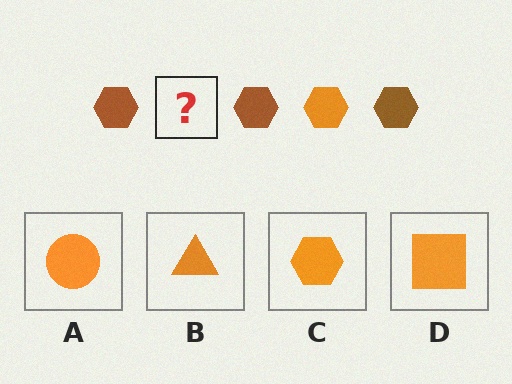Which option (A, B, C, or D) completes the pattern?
C.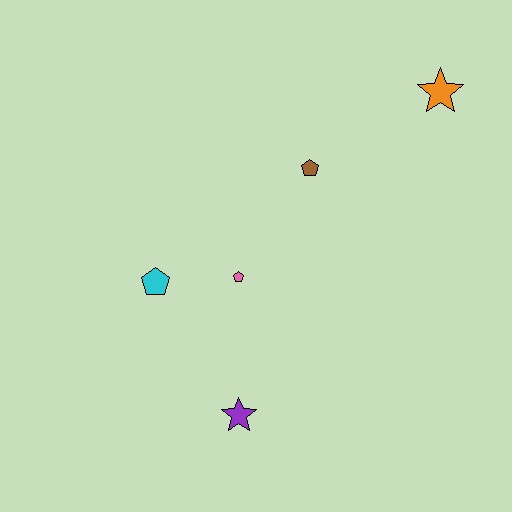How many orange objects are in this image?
There is 1 orange object.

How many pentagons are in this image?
There are 3 pentagons.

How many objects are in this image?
There are 5 objects.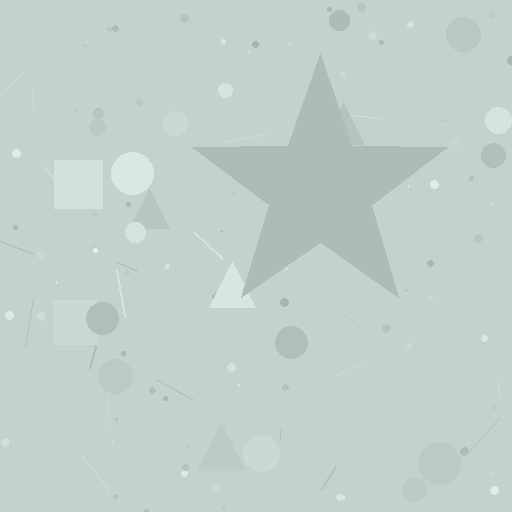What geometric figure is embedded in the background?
A star is embedded in the background.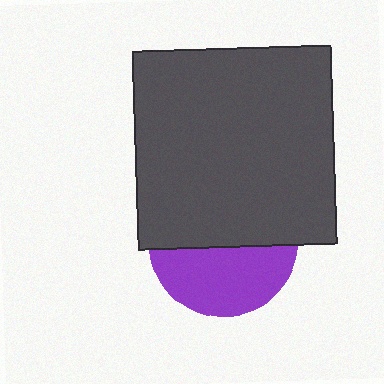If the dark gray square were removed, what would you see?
You would see the complete purple circle.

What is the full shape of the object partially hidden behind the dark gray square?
The partially hidden object is a purple circle.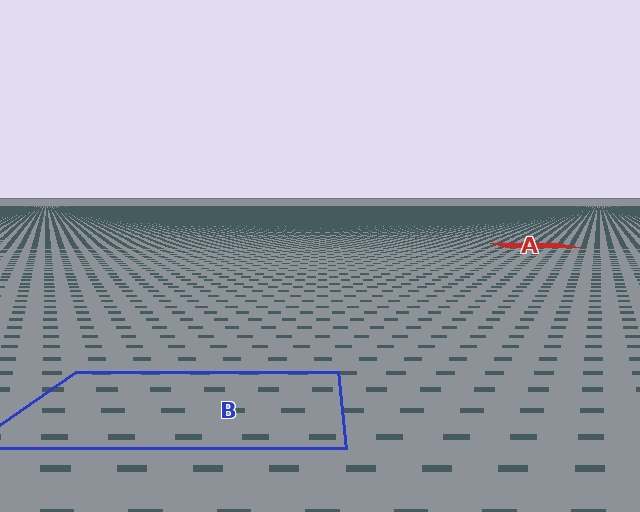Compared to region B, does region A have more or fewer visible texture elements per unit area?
Region A has more texture elements per unit area — they are packed more densely because it is farther away.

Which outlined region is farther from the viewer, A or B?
Region A is farther from the viewer — the texture elements inside it appear smaller and more densely packed.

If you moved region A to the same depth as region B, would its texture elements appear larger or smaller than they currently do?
They would appear larger. At a closer depth, the same texture elements are projected at a bigger on-screen size.